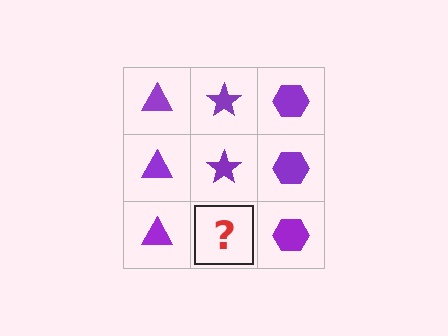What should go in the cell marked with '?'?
The missing cell should contain a purple star.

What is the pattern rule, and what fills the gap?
The rule is that each column has a consistent shape. The gap should be filled with a purple star.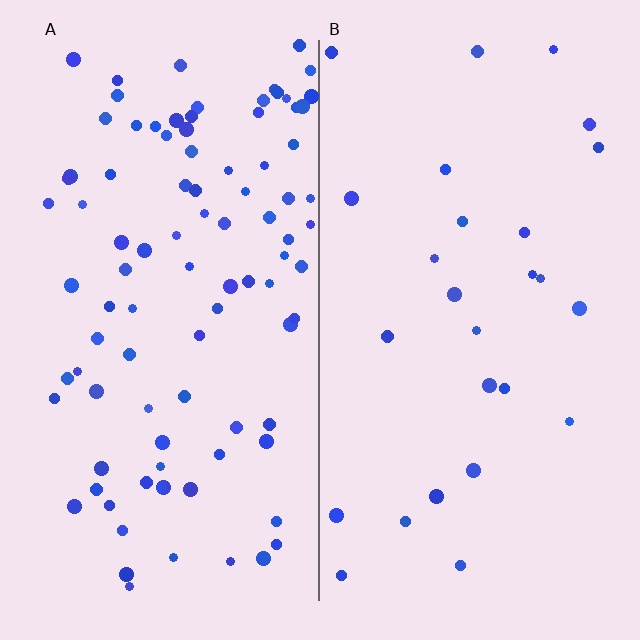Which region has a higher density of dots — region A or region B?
A (the left).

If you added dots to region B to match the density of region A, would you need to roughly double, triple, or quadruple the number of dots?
Approximately quadruple.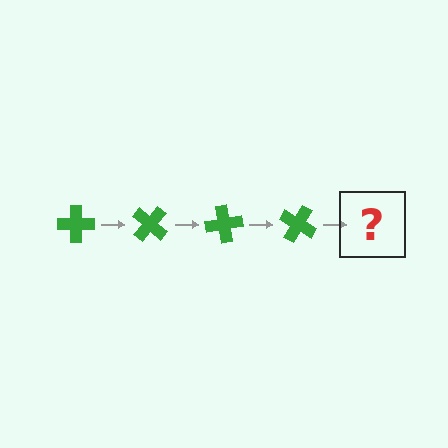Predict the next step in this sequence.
The next step is a green cross rotated 160 degrees.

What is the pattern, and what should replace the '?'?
The pattern is that the cross rotates 40 degrees each step. The '?' should be a green cross rotated 160 degrees.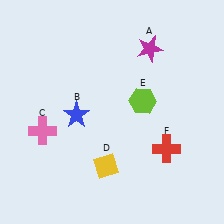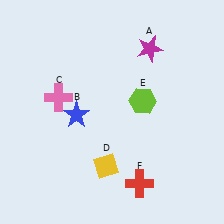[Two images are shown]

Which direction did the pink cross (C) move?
The pink cross (C) moved up.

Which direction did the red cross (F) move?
The red cross (F) moved down.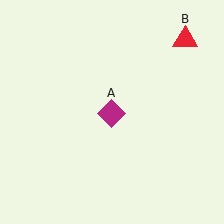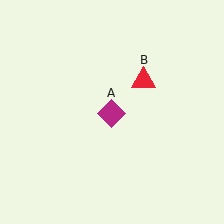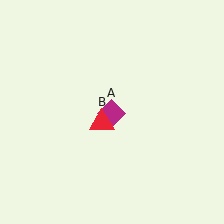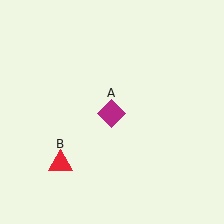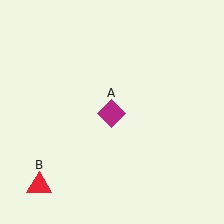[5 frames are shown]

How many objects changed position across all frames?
1 object changed position: red triangle (object B).